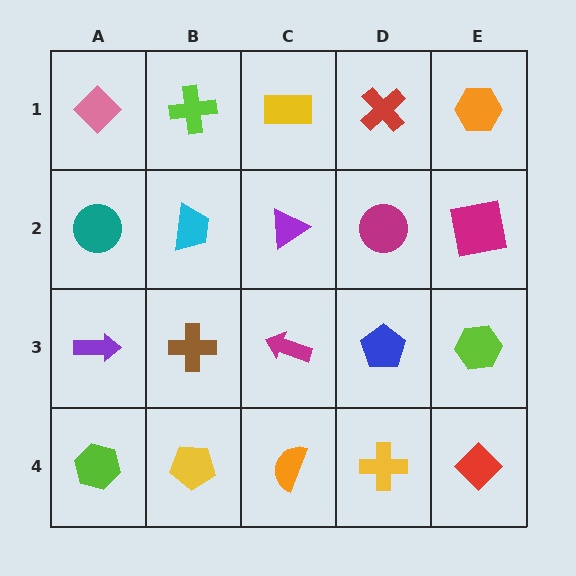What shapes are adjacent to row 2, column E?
An orange hexagon (row 1, column E), a lime hexagon (row 3, column E), a magenta circle (row 2, column D).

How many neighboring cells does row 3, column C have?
4.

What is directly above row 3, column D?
A magenta circle.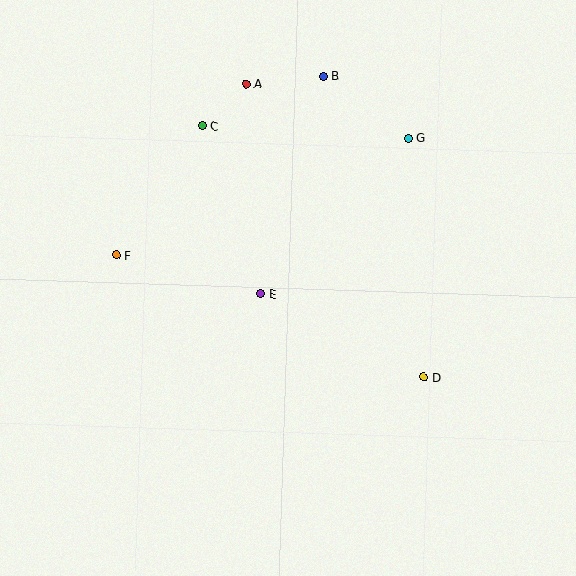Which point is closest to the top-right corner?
Point G is closest to the top-right corner.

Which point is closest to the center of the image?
Point E at (260, 294) is closest to the center.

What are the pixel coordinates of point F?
Point F is at (116, 255).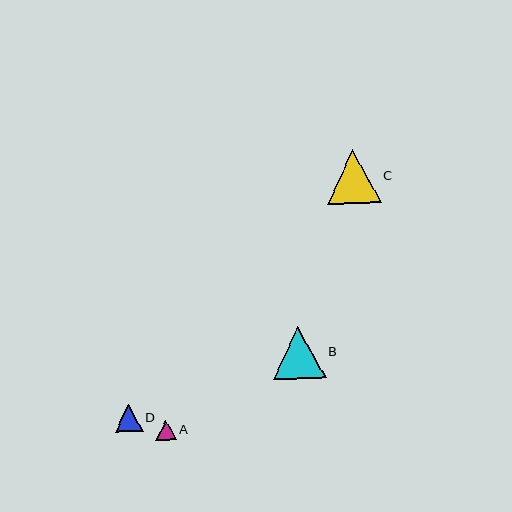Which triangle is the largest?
Triangle C is the largest with a size of approximately 54 pixels.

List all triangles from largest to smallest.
From largest to smallest: C, B, D, A.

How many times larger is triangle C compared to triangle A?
Triangle C is approximately 2.6 times the size of triangle A.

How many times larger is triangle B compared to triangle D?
Triangle B is approximately 1.9 times the size of triangle D.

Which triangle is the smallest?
Triangle A is the smallest with a size of approximately 21 pixels.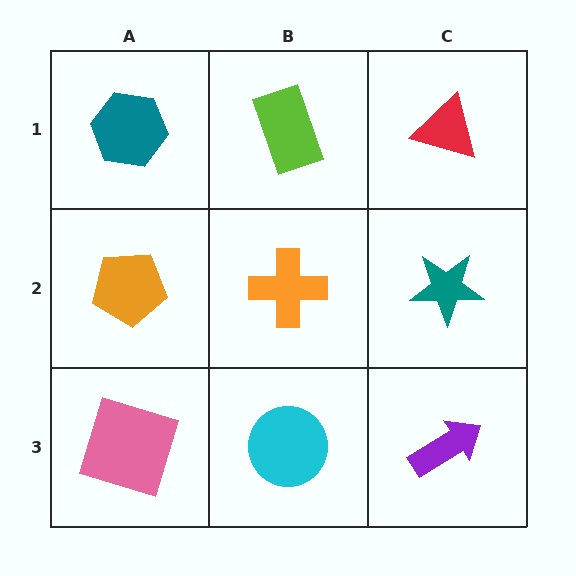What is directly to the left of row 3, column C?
A cyan circle.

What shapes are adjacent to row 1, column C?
A teal star (row 2, column C), a lime rectangle (row 1, column B).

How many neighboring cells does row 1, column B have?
3.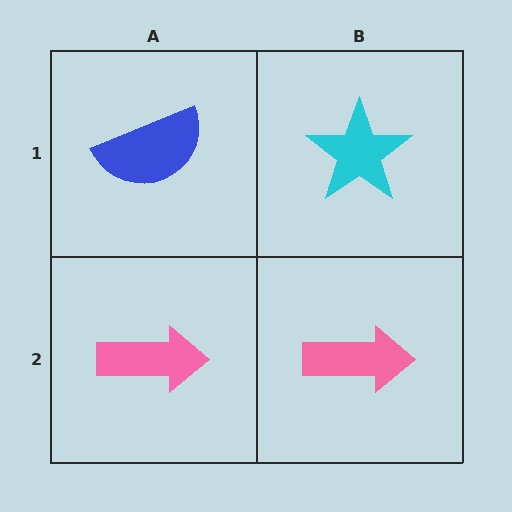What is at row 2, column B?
A pink arrow.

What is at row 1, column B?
A cyan star.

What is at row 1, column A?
A blue semicircle.